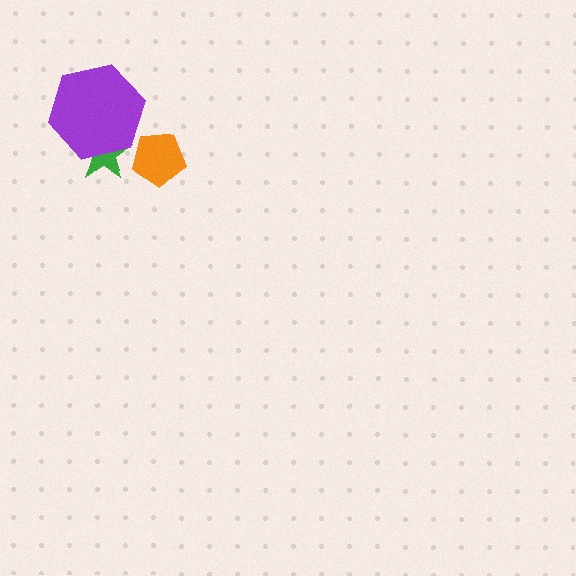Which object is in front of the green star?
The purple hexagon is in front of the green star.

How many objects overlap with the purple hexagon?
1 object overlaps with the purple hexagon.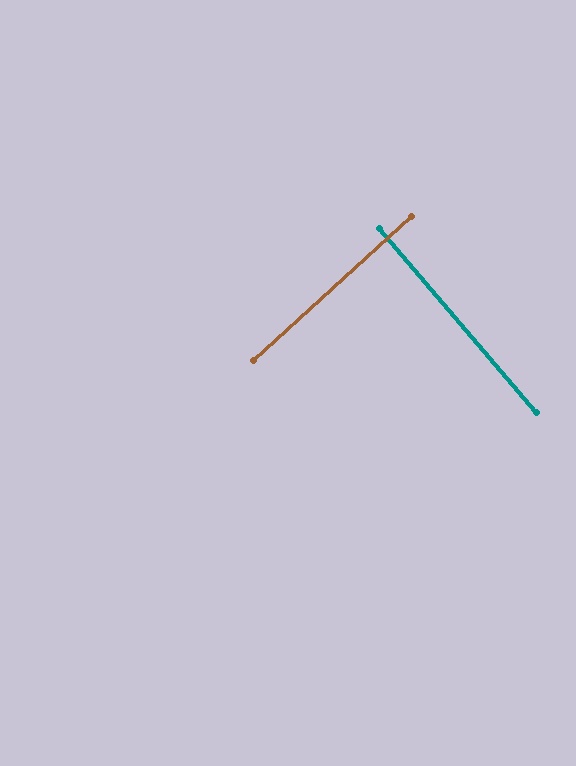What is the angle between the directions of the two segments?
Approximately 88 degrees.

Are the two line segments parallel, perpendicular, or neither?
Perpendicular — they meet at approximately 88°.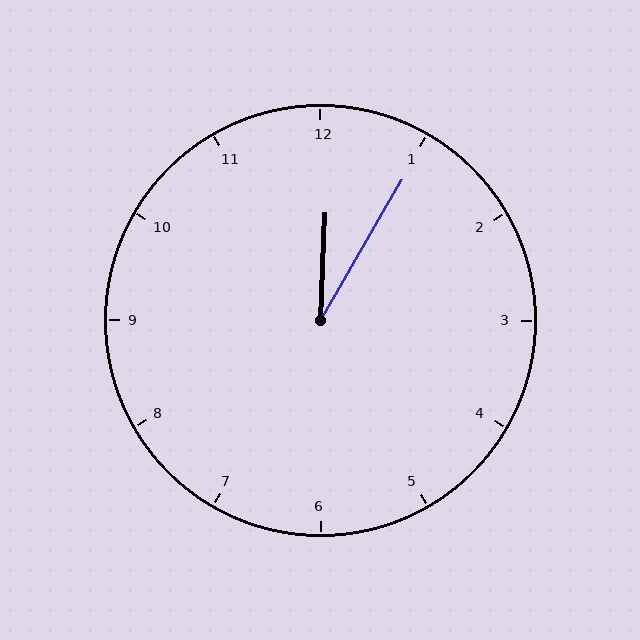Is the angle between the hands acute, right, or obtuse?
It is acute.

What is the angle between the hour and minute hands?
Approximately 28 degrees.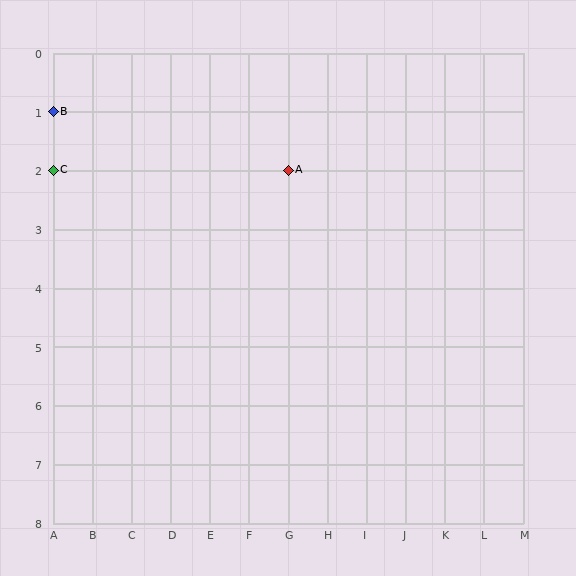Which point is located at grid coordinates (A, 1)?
Point B is at (A, 1).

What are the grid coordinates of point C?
Point C is at grid coordinates (A, 2).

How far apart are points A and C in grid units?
Points A and C are 6 columns apart.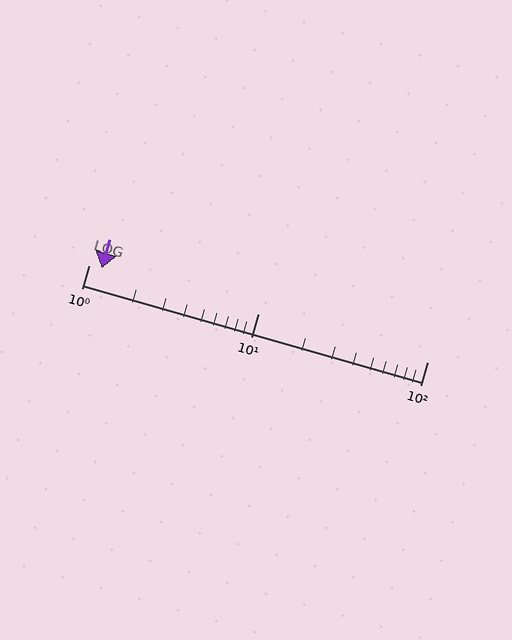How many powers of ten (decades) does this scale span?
The scale spans 2 decades, from 1 to 100.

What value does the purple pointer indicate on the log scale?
The pointer indicates approximately 1.2.